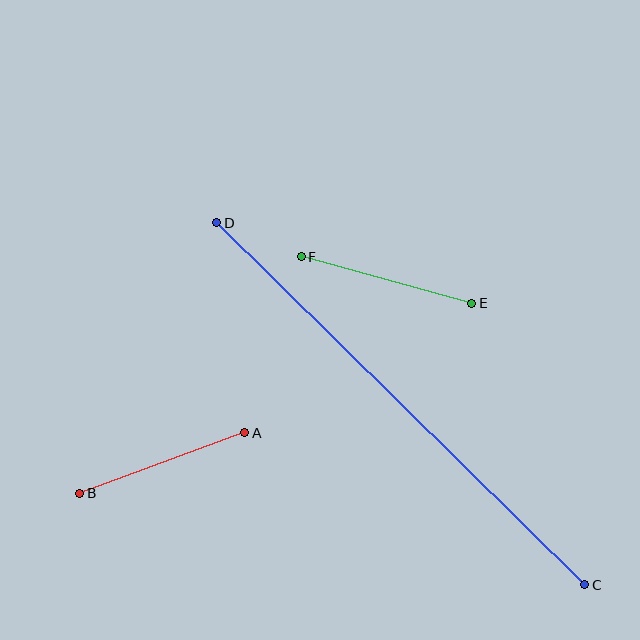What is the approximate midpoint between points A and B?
The midpoint is at approximately (162, 463) pixels.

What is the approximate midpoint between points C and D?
The midpoint is at approximately (401, 404) pixels.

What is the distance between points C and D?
The distance is approximately 516 pixels.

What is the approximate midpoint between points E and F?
The midpoint is at approximately (386, 280) pixels.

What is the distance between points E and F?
The distance is approximately 177 pixels.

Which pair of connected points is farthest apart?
Points C and D are farthest apart.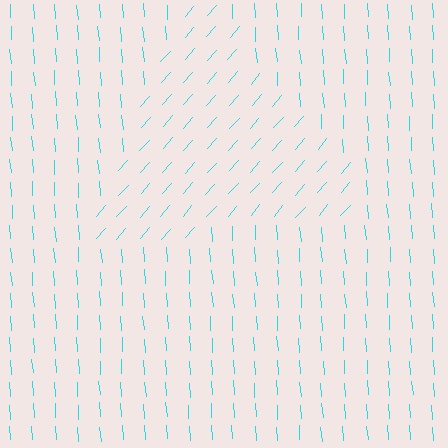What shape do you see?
I see a triangle.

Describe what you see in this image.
The image is filled with small cyan line segments. A triangle region in the image has lines oriented differently from the surrounding lines, creating a visible texture boundary.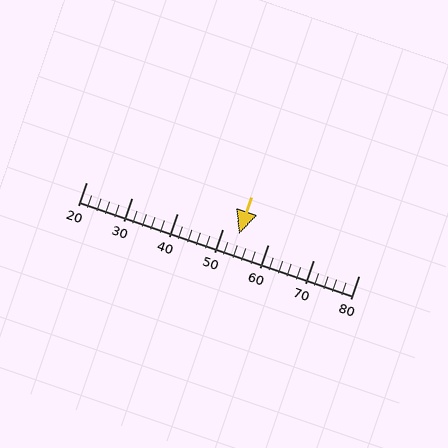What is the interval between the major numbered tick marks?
The major tick marks are spaced 10 units apart.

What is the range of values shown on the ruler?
The ruler shows values from 20 to 80.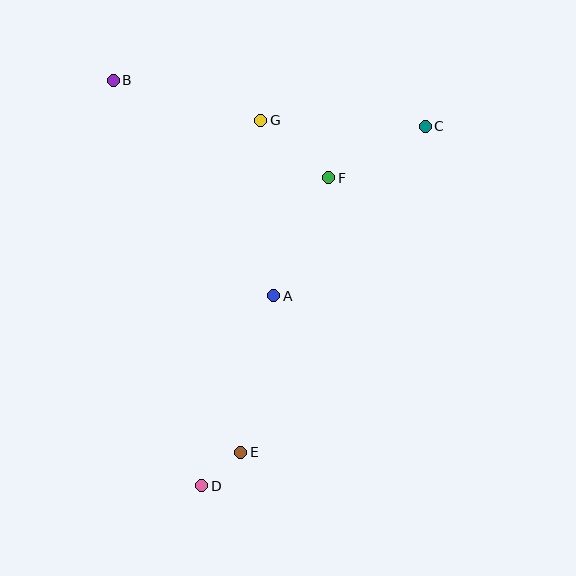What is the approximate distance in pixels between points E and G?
The distance between E and G is approximately 333 pixels.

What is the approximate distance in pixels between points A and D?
The distance between A and D is approximately 203 pixels.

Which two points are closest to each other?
Points D and E are closest to each other.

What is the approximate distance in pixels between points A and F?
The distance between A and F is approximately 131 pixels.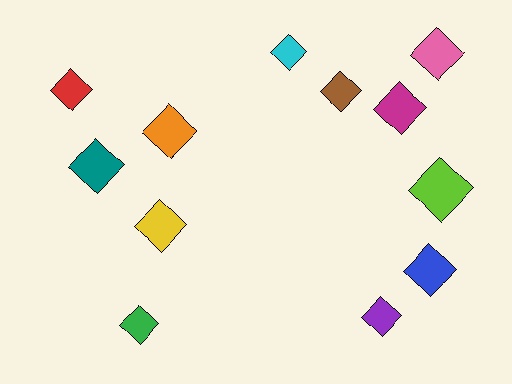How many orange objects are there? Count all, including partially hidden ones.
There is 1 orange object.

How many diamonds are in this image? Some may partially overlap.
There are 12 diamonds.